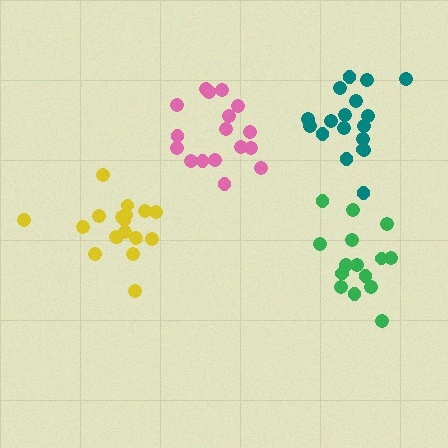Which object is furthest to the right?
The green cluster is rightmost.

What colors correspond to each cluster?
The clusters are colored: yellow, pink, green, teal.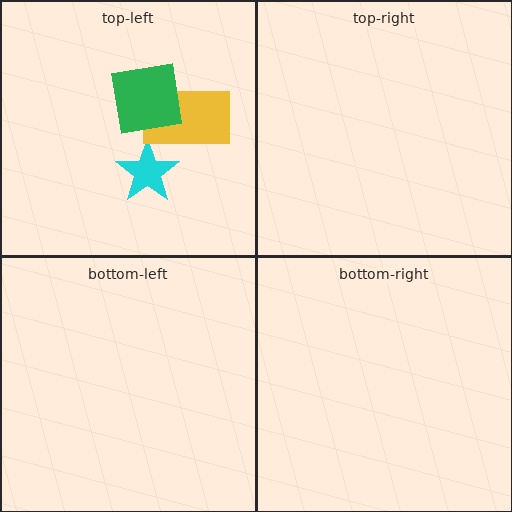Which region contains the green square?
The top-left region.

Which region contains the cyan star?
The top-left region.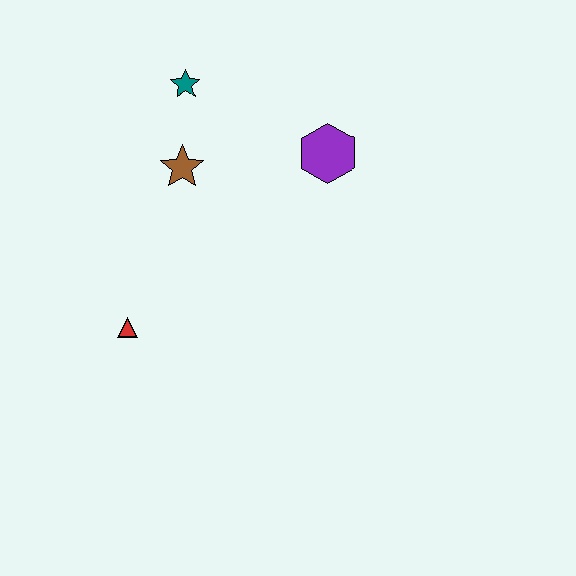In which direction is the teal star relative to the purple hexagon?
The teal star is to the left of the purple hexagon.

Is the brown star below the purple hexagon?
Yes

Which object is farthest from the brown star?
The red triangle is farthest from the brown star.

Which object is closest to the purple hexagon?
The brown star is closest to the purple hexagon.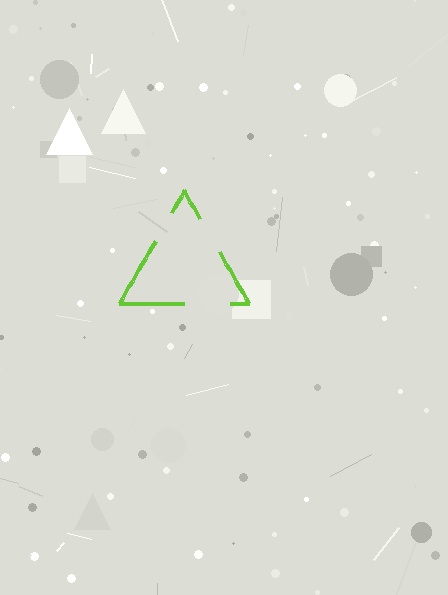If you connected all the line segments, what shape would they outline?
They would outline a triangle.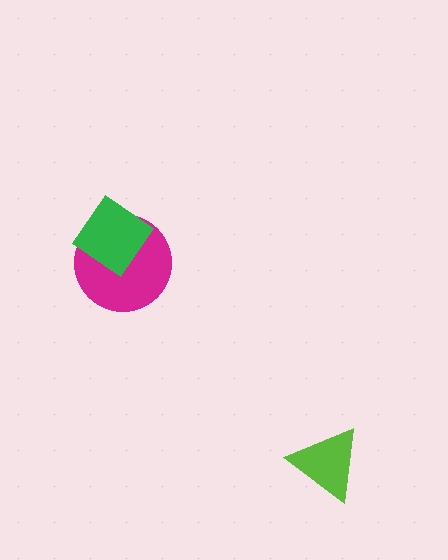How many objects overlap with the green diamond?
1 object overlaps with the green diamond.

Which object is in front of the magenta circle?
The green diamond is in front of the magenta circle.